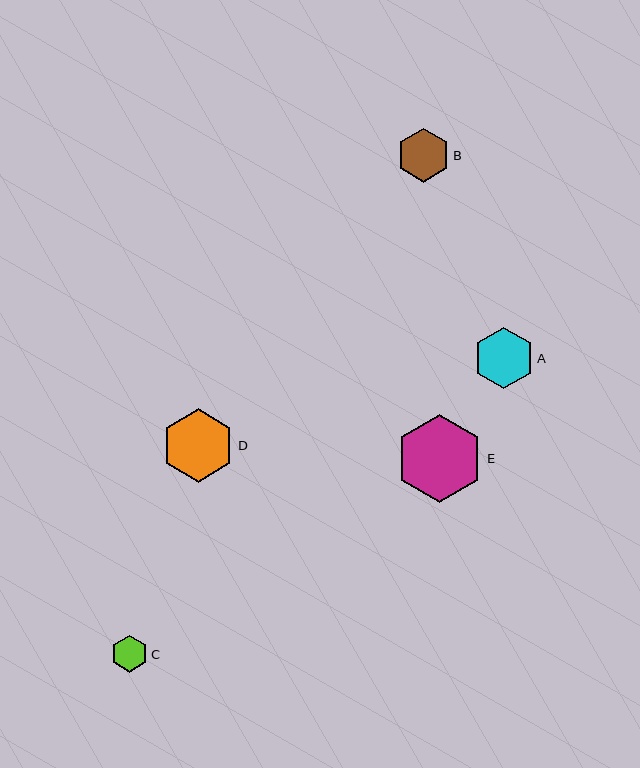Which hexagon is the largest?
Hexagon E is the largest with a size of approximately 89 pixels.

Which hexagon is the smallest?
Hexagon C is the smallest with a size of approximately 37 pixels.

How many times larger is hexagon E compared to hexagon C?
Hexagon E is approximately 2.4 times the size of hexagon C.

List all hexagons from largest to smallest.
From largest to smallest: E, D, A, B, C.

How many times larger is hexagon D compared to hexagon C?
Hexagon D is approximately 2.0 times the size of hexagon C.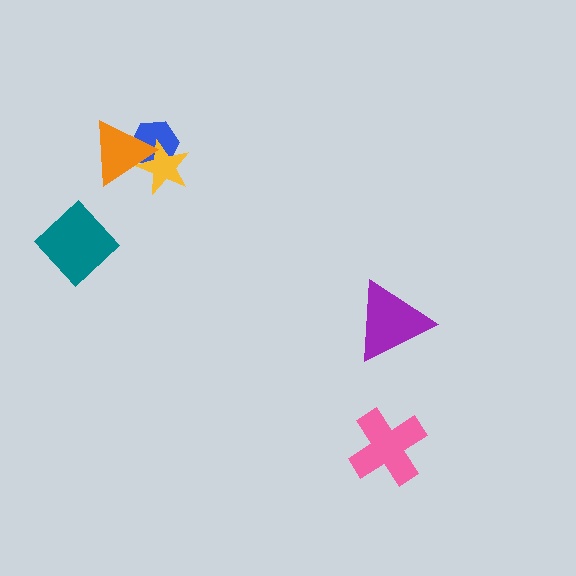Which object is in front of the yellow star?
The orange triangle is in front of the yellow star.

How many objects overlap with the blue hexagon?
2 objects overlap with the blue hexagon.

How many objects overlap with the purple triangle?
0 objects overlap with the purple triangle.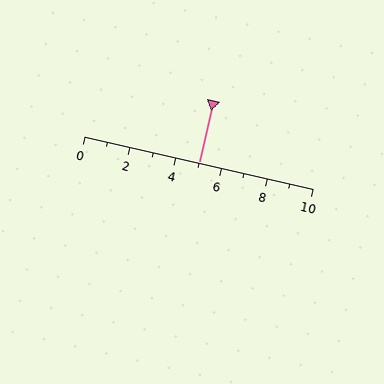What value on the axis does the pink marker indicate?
The marker indicates approximately 5.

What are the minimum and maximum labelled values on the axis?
The axis runs from 0 to 10.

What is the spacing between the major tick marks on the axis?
The major ticks are spaced 2 apart.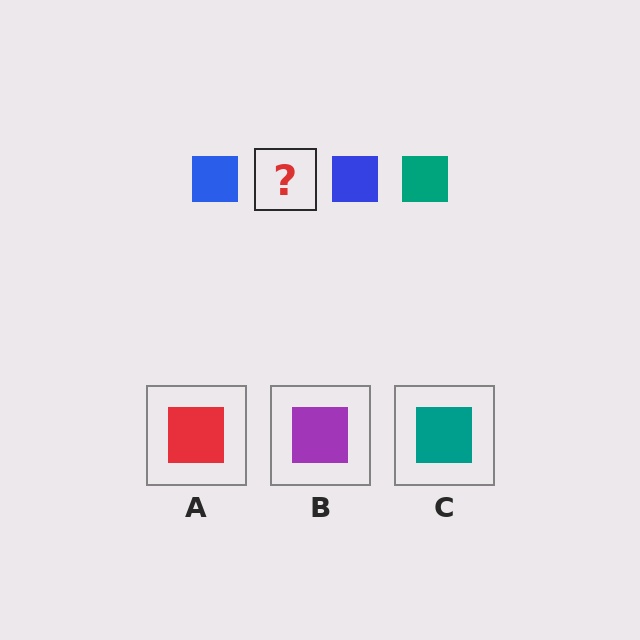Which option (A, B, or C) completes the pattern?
C.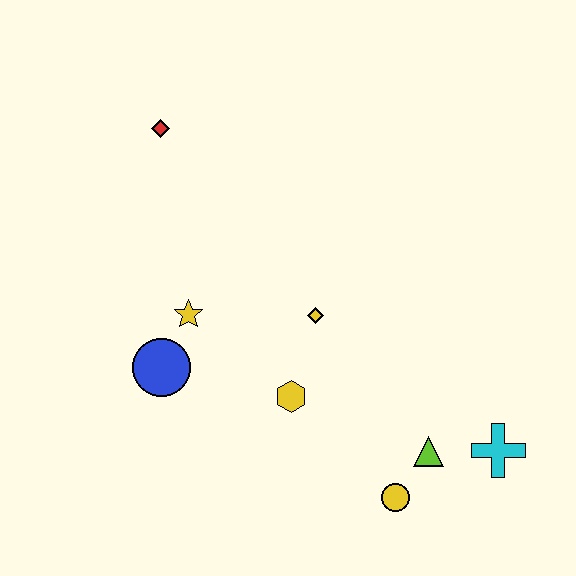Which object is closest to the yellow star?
The blue circle is closest to the yellow star.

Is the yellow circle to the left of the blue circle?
No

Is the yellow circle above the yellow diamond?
No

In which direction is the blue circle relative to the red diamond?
The blue circle is below the red diamond.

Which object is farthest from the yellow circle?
The red diamond is farthest from the yellow circle.